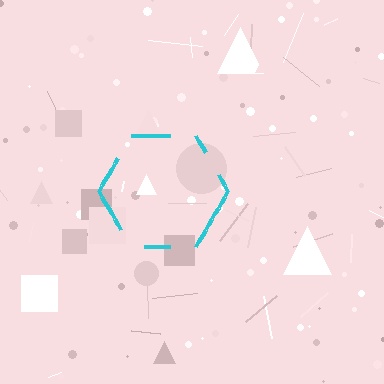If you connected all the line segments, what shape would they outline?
They would outline a hexagon.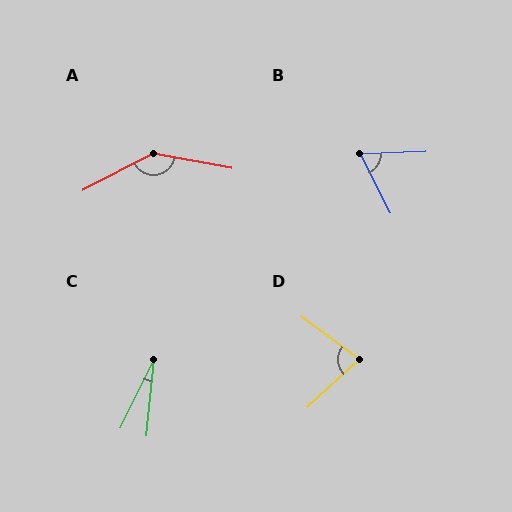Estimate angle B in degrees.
Approximately 65 degrees.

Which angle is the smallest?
C, at approximately 21 degrees.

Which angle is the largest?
A, at approximately 142 degrees.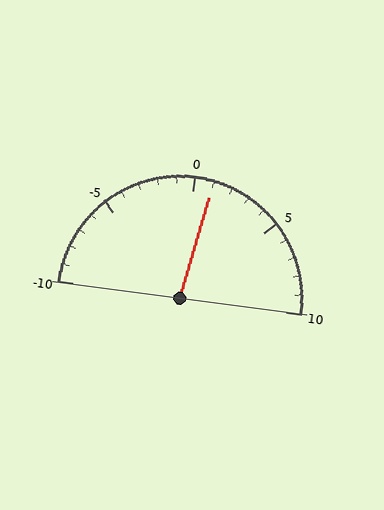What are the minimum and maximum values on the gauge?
The gauge ranges from -10 to 10.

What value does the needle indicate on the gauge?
The needle indicates approximately 1.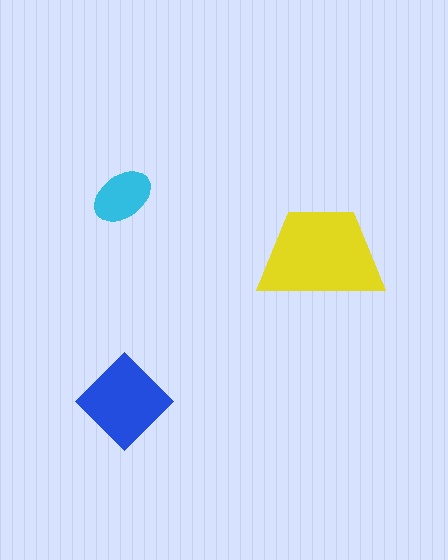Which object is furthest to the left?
The cyan ellipse is leftmost.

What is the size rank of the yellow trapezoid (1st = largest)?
1st.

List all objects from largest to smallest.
The yellow trapezoid, the blue diamond, the cyan ellipse.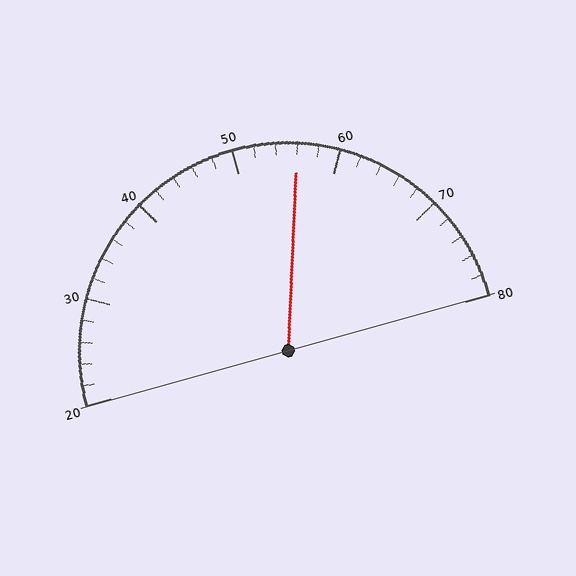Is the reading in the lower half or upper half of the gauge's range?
The reading is in the upper half of the range (20 to 80).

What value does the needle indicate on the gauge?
The needle indicates approximately 56.